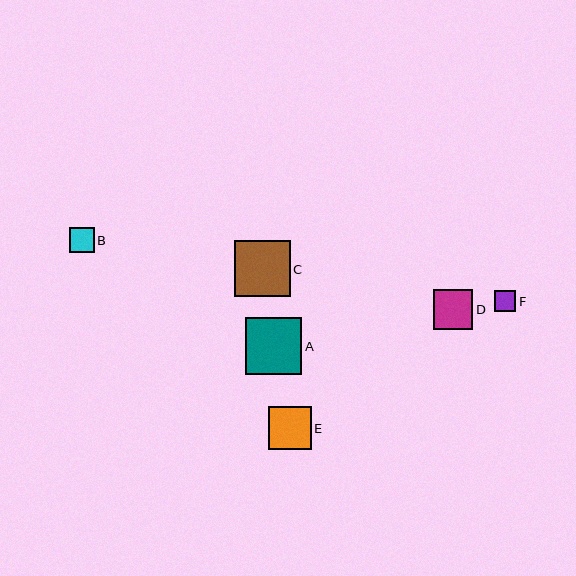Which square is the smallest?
Square F is the smallest with a size of approximately 21 pixels.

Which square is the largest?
Square C is the largest with a size of approximately 56 pixels.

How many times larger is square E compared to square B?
Square E is approximately 1.8 times the size of square B.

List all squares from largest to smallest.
From largest to smallest: C, A, E, D, B, F.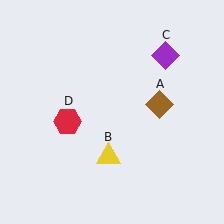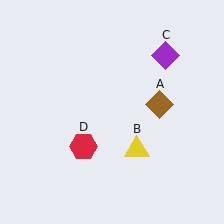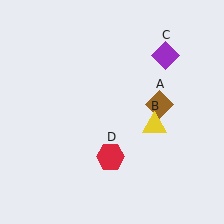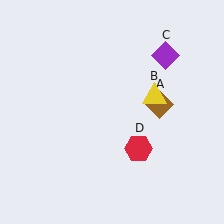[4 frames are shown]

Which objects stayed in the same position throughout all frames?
Brown diamond (object A) and purple diamond (object C) remained stationary.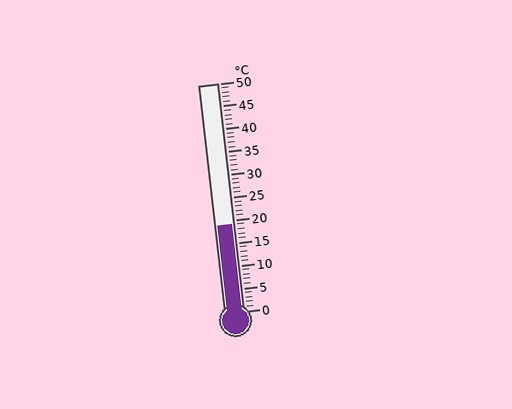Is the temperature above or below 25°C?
The temperature is below 25°C.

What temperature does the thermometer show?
The thermometer shows approximately 19°C.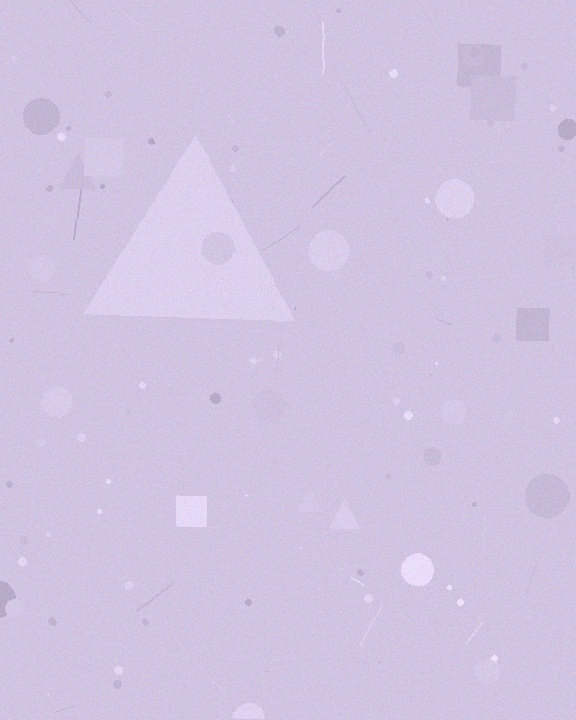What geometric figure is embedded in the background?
A triangle is embedded in the background.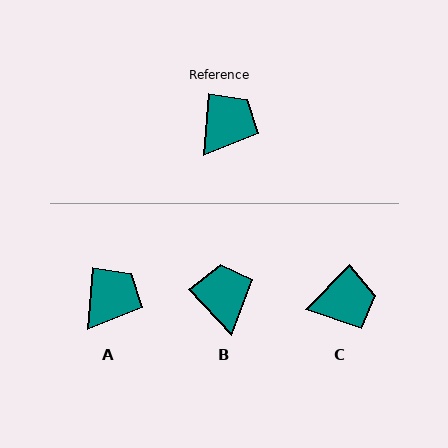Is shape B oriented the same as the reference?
No, it is off by about 47 degrees.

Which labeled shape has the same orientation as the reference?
A.